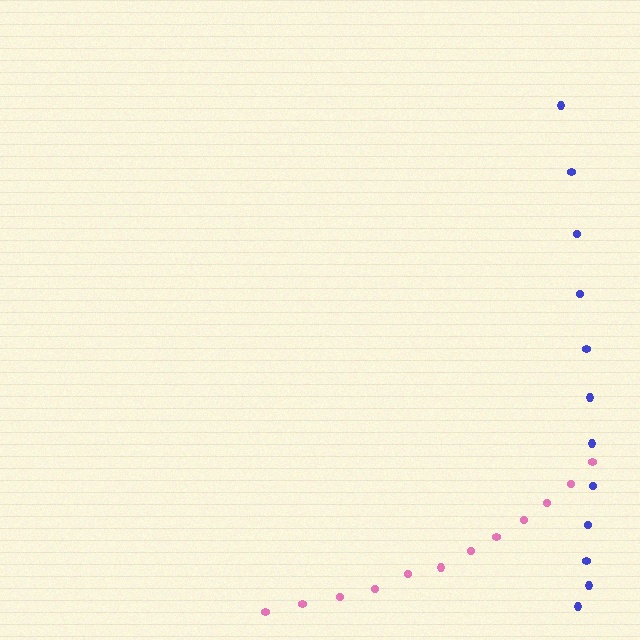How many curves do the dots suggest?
There are 2 distinct paths.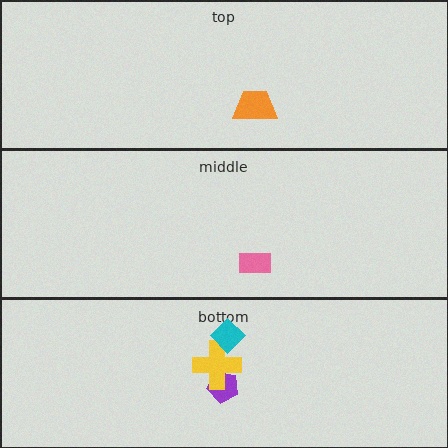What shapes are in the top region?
The orange trapezoid.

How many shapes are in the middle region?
1.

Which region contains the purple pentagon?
The bottom region.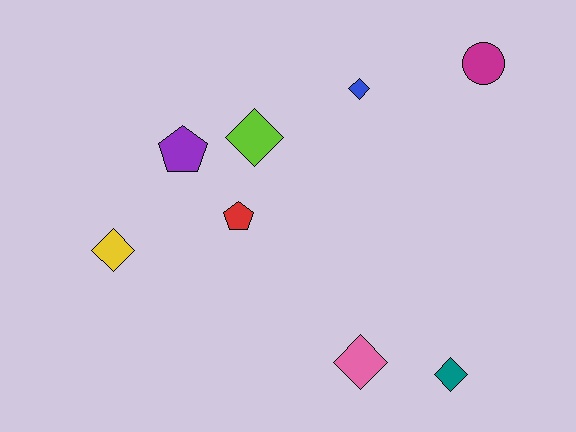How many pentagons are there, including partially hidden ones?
There are 2 pentagons.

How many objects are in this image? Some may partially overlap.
There are 8 objects.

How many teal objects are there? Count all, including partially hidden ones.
There is 1 teal object.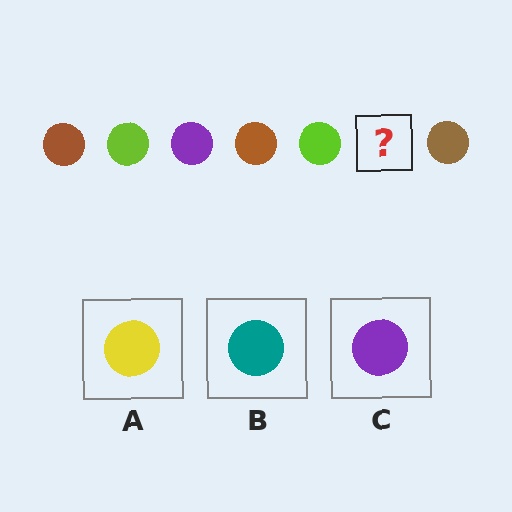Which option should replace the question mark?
Option C.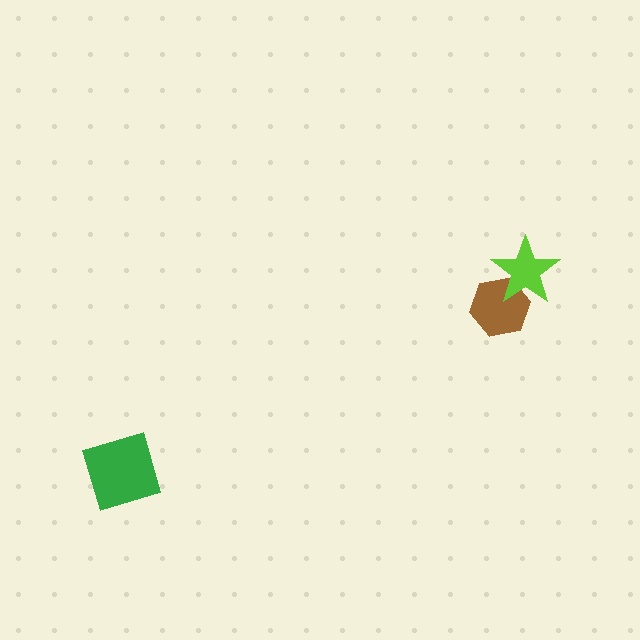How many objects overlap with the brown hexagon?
1 object overlaps with the brown hexagon.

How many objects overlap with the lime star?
1 object overlaps with the lime star.